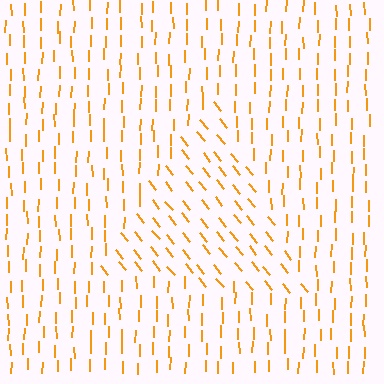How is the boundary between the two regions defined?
The boundary is defined purely by a change in line orientation (approximately 39 degrees difference). All lines are the same color and thickness.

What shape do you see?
I see a triangle.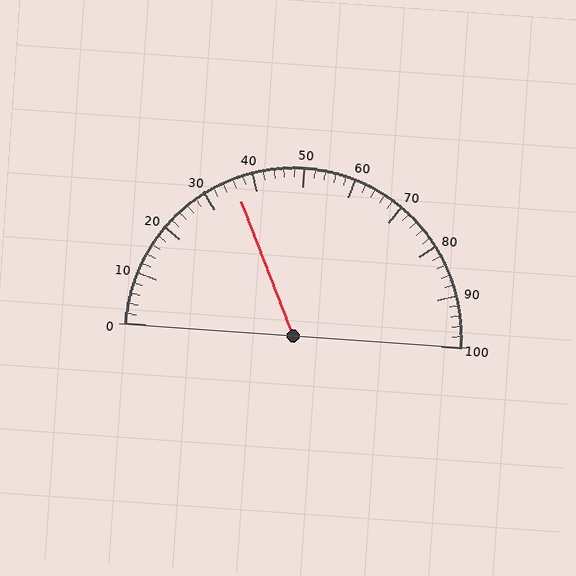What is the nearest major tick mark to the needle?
The nearest major tick mark is 40.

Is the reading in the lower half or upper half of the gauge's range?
The reading is in the lower half of the range (0 to 100).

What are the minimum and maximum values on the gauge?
The gauge ranges from 0 to 100.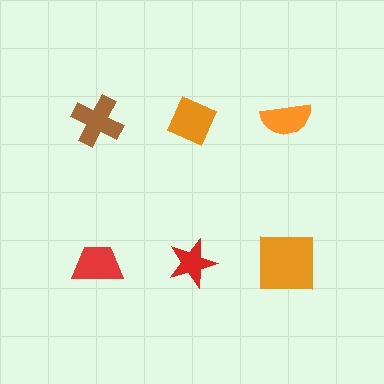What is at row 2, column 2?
A red star.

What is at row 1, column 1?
A brown cross.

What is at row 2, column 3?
An orange square.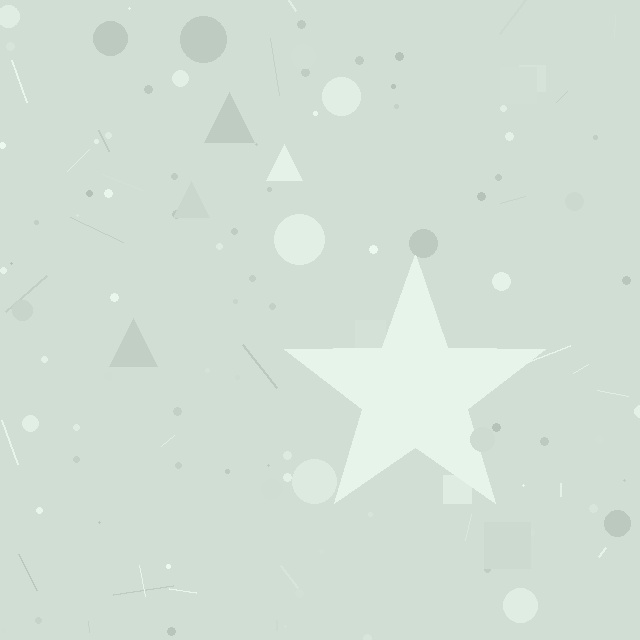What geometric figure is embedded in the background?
A star is embedded in the background.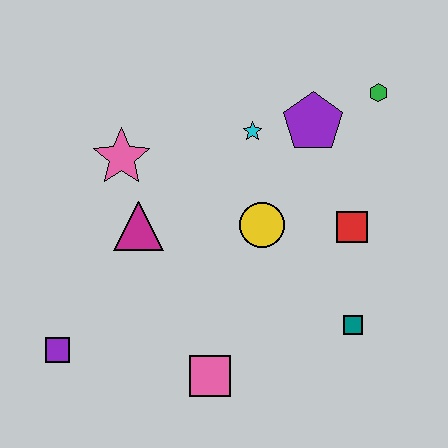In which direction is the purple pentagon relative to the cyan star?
The purple pentagon is to the right of the cyan star.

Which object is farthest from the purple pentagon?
The purple square is farthest from the purple pentagon.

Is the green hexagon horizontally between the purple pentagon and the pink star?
No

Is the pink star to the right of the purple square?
Yes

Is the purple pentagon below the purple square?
No